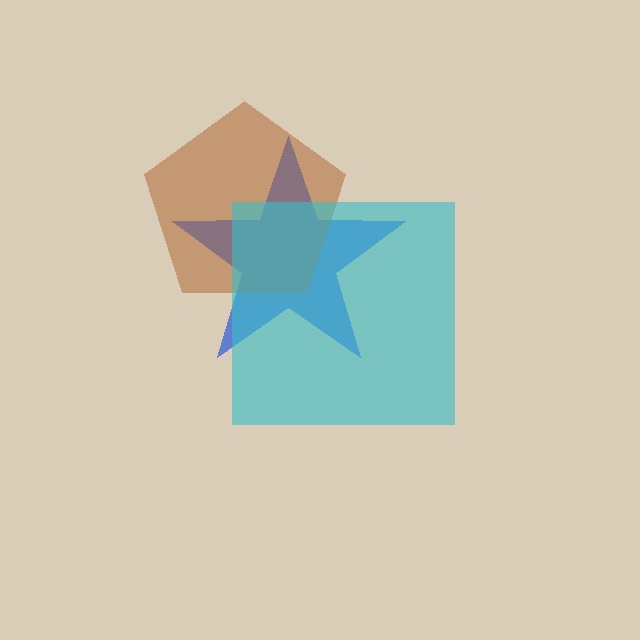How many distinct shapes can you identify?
There are 3 distinct shapes: a blue star, a brown pentagon, a cyan square.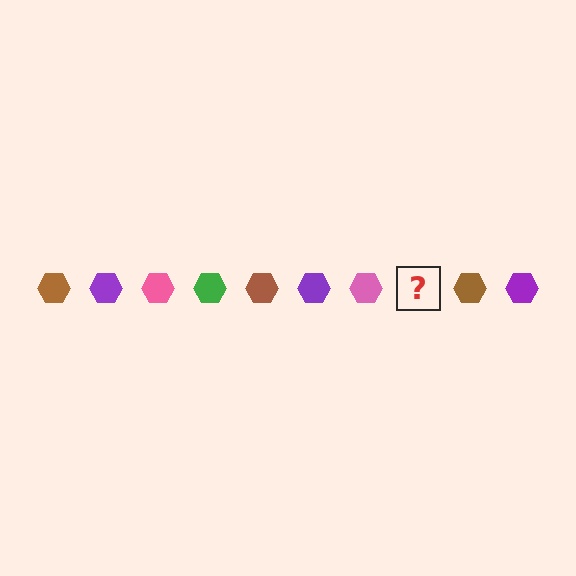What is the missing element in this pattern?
The missing element is a green hexagon.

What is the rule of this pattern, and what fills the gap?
The rule is that the pattern cycles through brown, purple, pink, green hexagons. The gap should be filled with a green hexagon.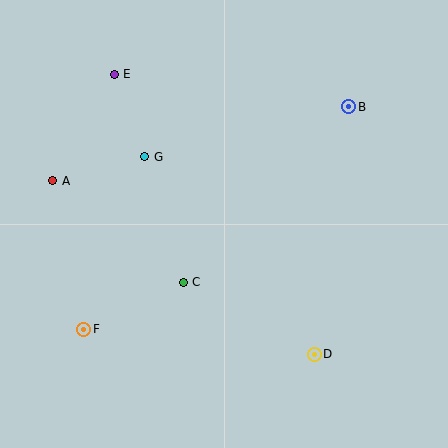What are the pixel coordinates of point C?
Point C is at (183, 282).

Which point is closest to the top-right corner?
Point B is closest to the top-right corner.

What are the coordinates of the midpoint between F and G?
The midpoint between F and G is at (114, 243).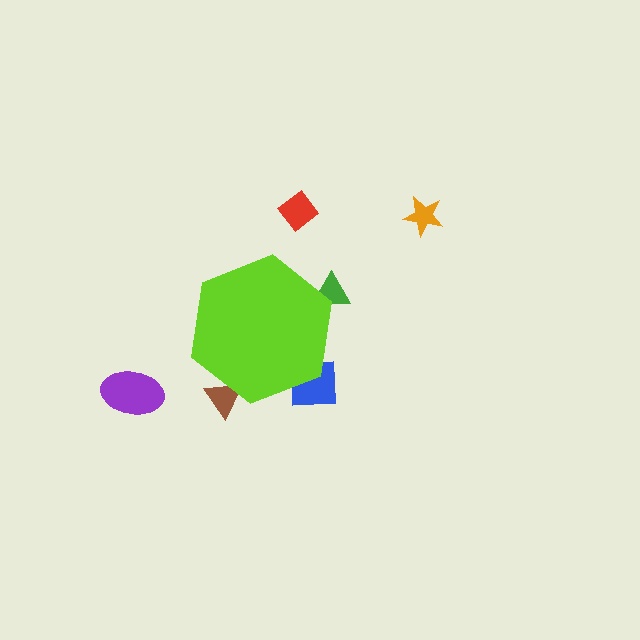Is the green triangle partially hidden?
Yes, the green triangle is partially hidden behind the lime hexagon.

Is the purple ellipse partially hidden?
No, the purple ellipse is fully visible.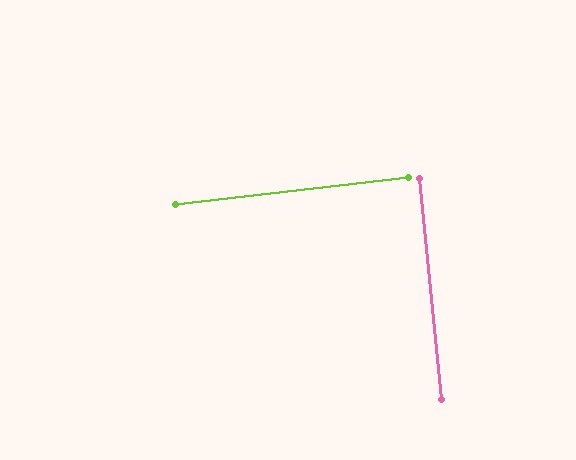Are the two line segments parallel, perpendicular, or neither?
Perpendicular — they meet at approximately 89°.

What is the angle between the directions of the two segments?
Approximately 89 degrees.